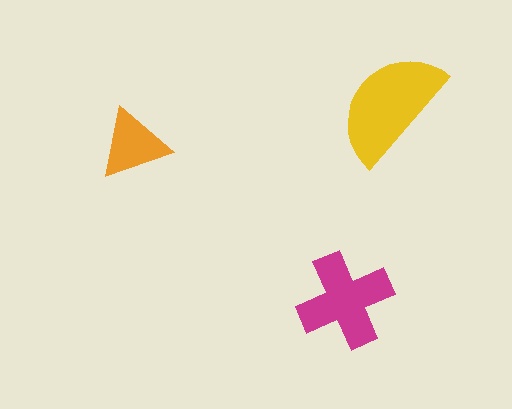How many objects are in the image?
There are 3 objects in the image.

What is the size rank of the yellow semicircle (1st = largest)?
1st.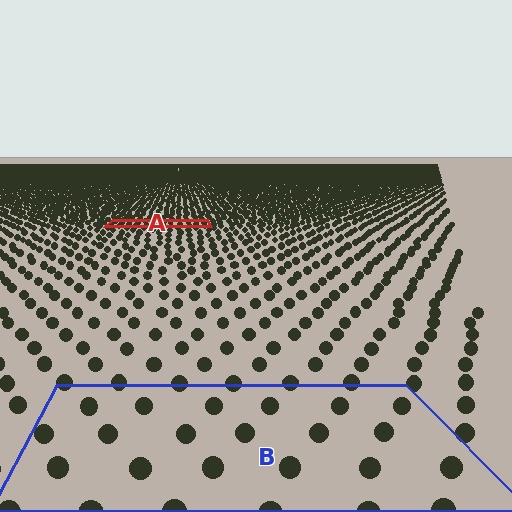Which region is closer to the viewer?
Region B is closer. The texture elements there are larger and more spread out.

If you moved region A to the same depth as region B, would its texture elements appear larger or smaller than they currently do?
They would appear larger. At a closer depth, the same texture elements are projected at a bigger on-screen size.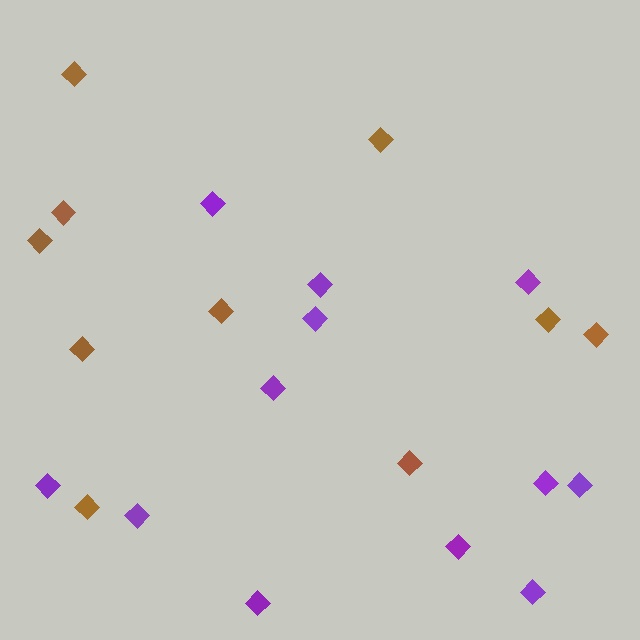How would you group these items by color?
There are 2 groups: one group of purple diamonds (12) and one group of brown diamonds (10).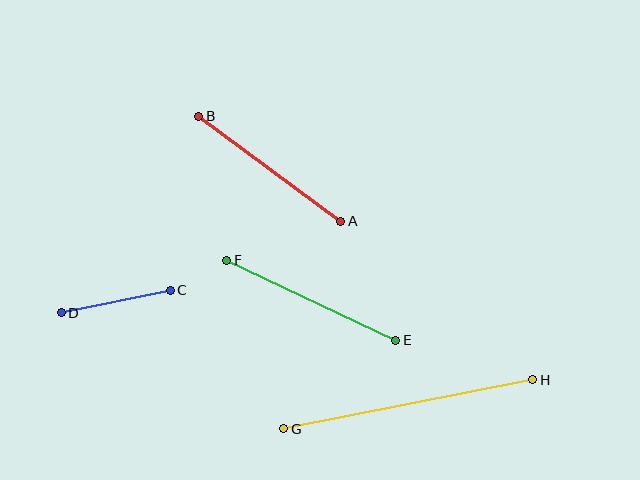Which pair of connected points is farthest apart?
Points G and H are farthest apart.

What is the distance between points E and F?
The distance is approximately 187 pixels.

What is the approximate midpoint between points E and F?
The midpoint is at approximately (311, 300) pixels.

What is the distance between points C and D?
The distance is approximately 111 pixels.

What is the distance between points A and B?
The distance is approximately 177 pixels.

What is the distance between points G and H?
The distance is approximately 254 pixels.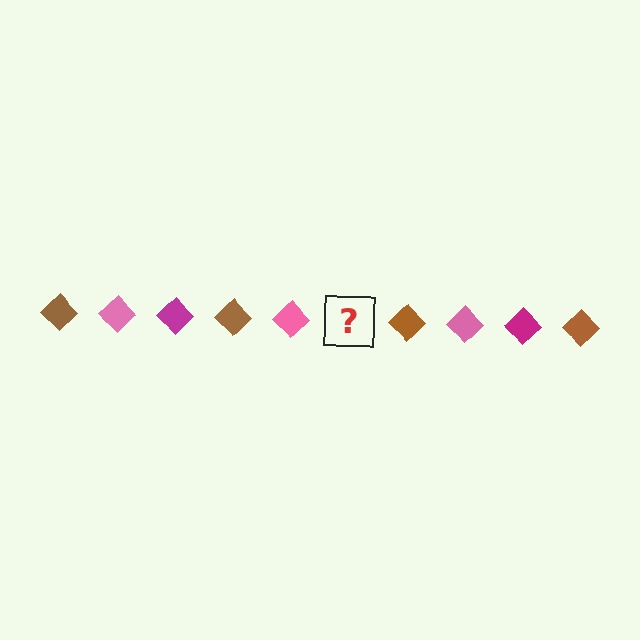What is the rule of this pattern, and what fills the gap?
The rule is that the pattern cycles through brown, pink, magenta diamonds. The gap should be filled with a magenta diamond.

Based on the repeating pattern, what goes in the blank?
The blank should be a magenta diamond.